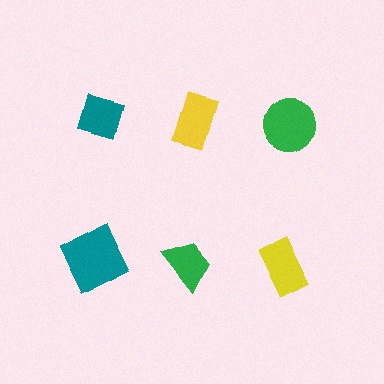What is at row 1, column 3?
A green circle.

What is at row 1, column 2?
A yellow rectangle.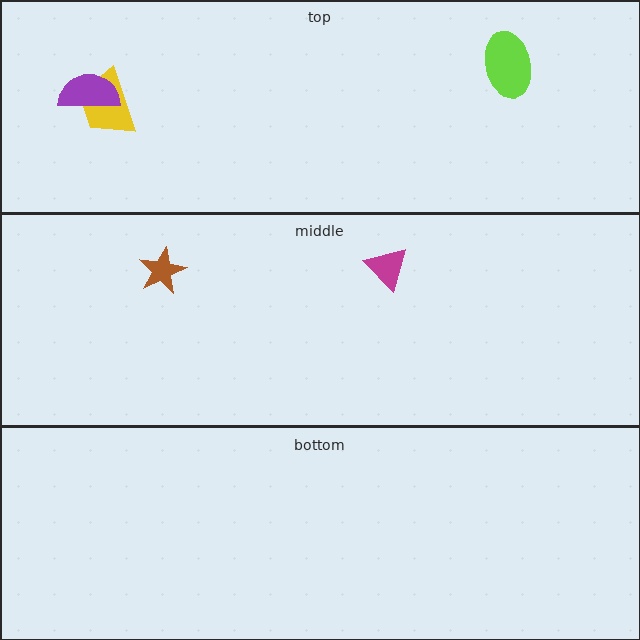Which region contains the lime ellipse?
The top region.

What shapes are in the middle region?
The brown star, the magenta triangle.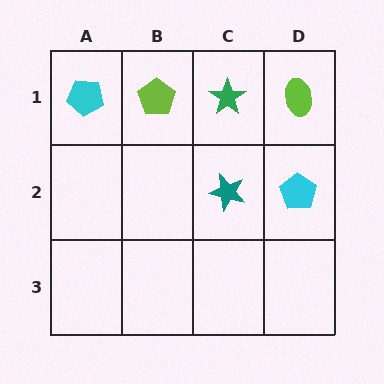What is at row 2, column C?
A teal star.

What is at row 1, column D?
A lime ellipse.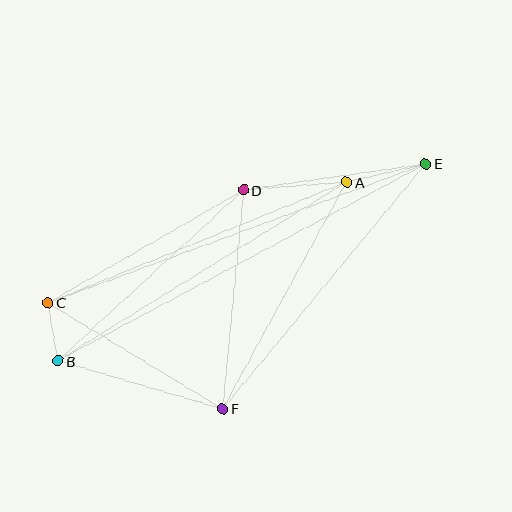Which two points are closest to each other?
Points B and C are closest to each other.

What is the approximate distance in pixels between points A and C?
The distance between A and C is approximately 322 pixels.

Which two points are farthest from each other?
Points B and E are farthest from each other.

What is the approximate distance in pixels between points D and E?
The distance between D and E is approximately 184 pixels.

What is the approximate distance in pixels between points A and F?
The distance between A and F is approximately 258 pixels.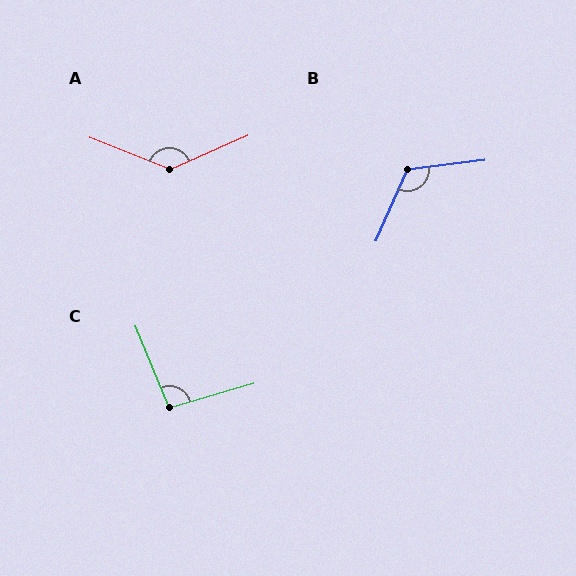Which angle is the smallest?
C, at approximately 96 degrees.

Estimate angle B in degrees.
Approximately 121 degrees.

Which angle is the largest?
A, at approximately 135 degrees.